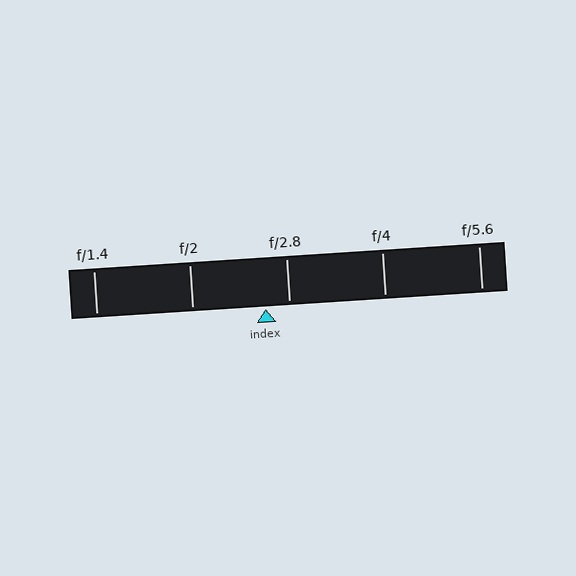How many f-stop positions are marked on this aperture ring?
There are 5 f-stop positions marked.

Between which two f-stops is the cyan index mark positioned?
The index mark is between f/2 and f/2.8.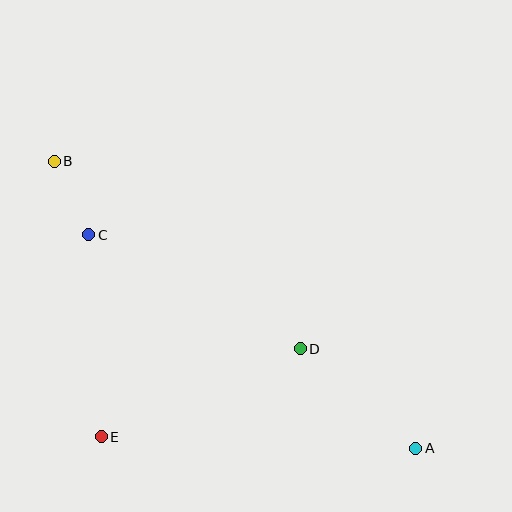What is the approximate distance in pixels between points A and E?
The distance between A and E is approximately 315 pixels.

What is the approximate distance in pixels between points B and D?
The distance between B and D is approximately 309 pixels.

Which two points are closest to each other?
Points B and C are closest to each other.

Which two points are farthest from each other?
Points A and B are farthest from each other.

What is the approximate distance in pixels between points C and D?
The distance between C and D is approximately 240 pixels.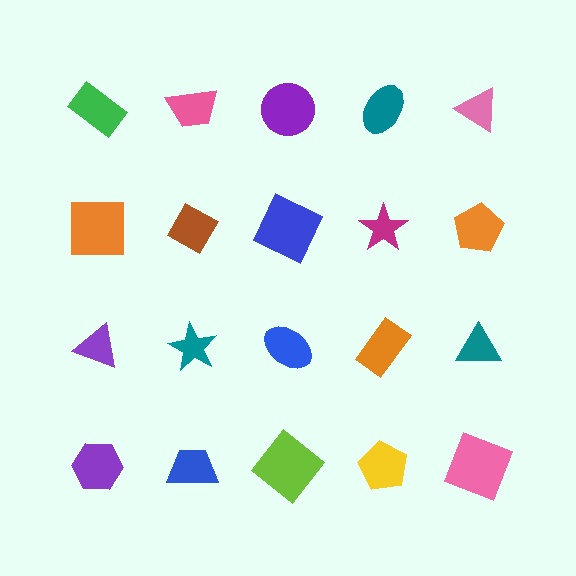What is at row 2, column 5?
An orange pentagon.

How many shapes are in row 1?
5 shapes.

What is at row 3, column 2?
A teal star.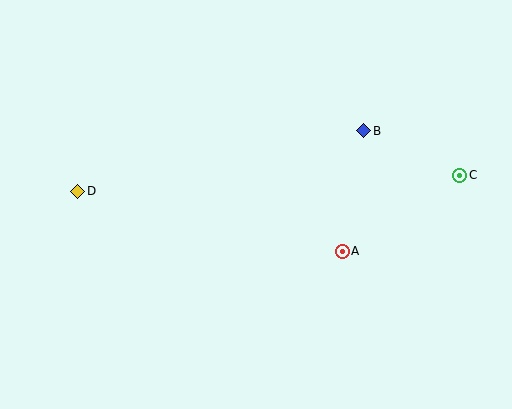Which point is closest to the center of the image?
Point A at (342, 252) is closest to the center.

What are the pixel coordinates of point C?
Point C is at (460, 175).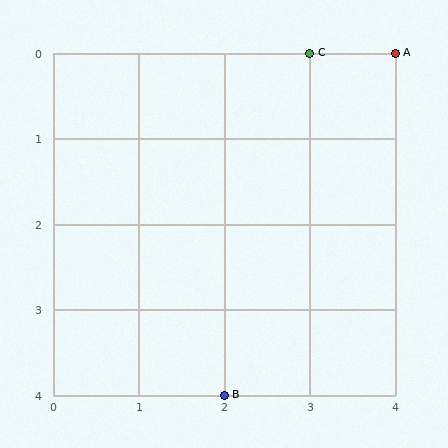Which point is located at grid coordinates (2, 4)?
Point B is at (2, 4).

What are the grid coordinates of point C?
Point C is at grid coordinates (3, 0).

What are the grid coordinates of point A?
Point A is at grid coordinates (4, 0).